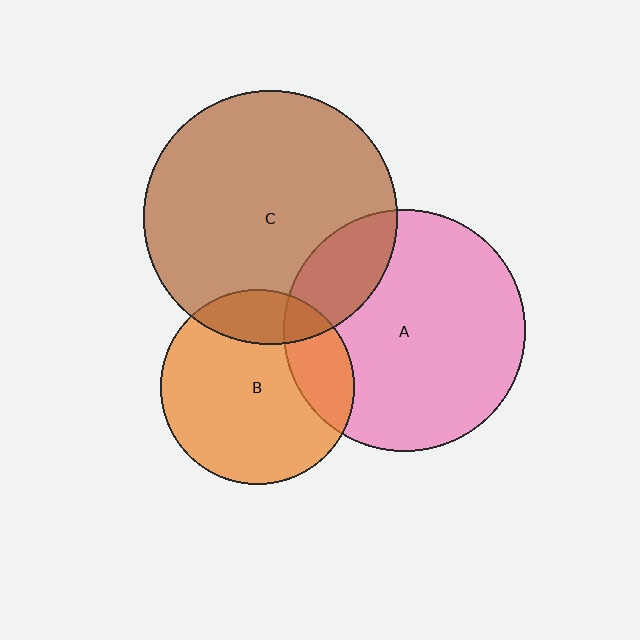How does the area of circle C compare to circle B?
Approximately 1.7 times.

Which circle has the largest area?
Circle C (brown).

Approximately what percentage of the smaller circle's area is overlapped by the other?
Approximately 20%.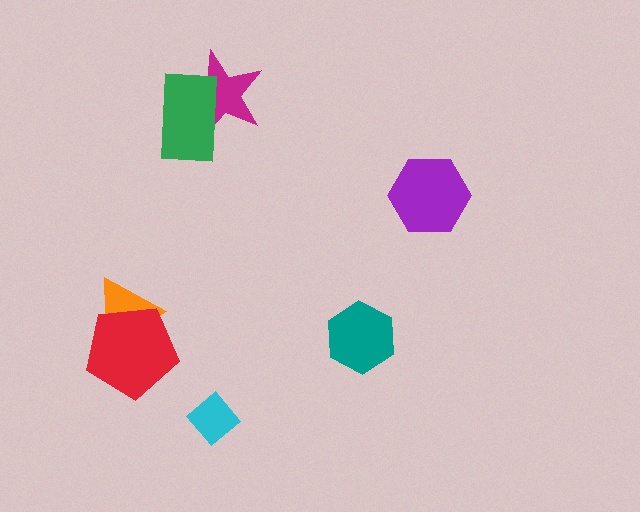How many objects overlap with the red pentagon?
1 object overlaps with the red pentagon.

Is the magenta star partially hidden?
Yes, it is partially covered by another shape.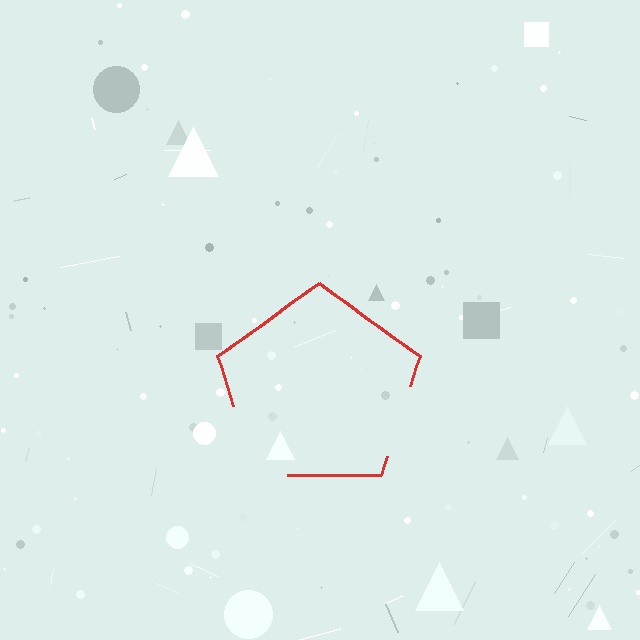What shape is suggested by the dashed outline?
The dashed outline suggests a pentagon.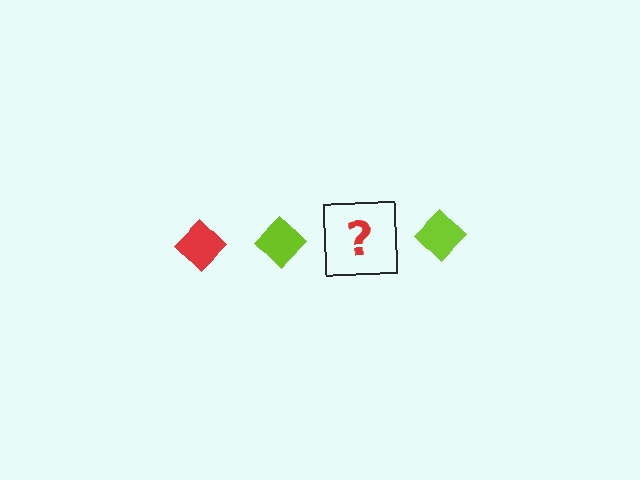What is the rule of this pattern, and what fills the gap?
The rule is that the pattern cycles through red, lime diamonds. The gap should be filled with a red diamond.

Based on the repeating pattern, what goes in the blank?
The blank should be a red diamond.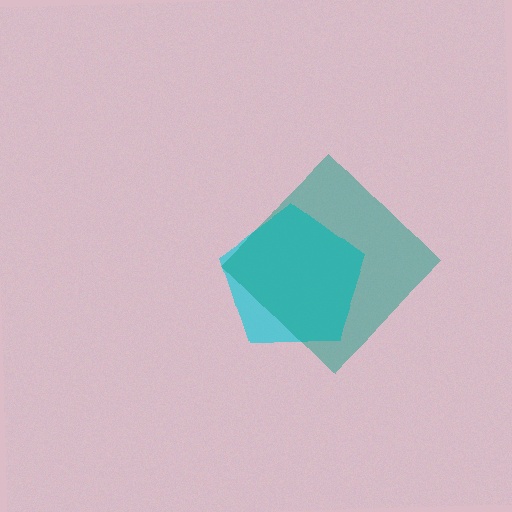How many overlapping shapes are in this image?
There are 2 overlapping shapes in the image.